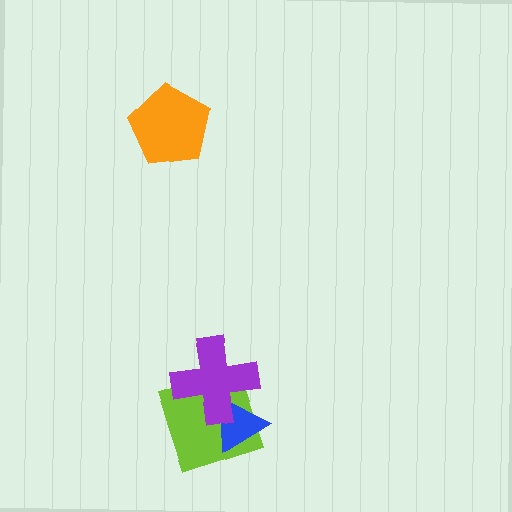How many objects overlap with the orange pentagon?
0 objects overlap with the orange pentagon.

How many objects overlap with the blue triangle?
2 objects overlap with the blue triangle.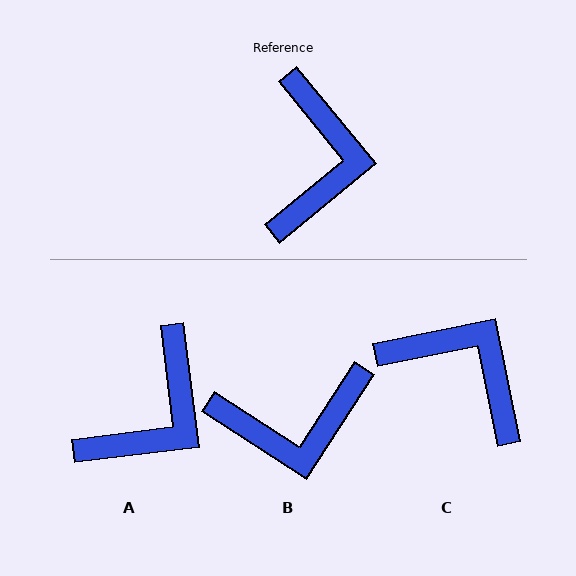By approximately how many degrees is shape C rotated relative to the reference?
Approximately 62 degrees counter-clockwise.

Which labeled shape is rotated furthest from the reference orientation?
B, about 72 degrees away.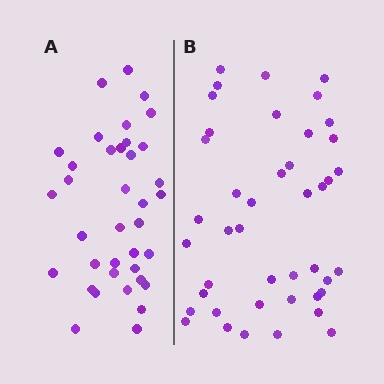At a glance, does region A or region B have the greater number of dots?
Region B (the right region) has more dots.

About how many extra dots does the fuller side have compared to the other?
Region B has about 6 more dots than region A.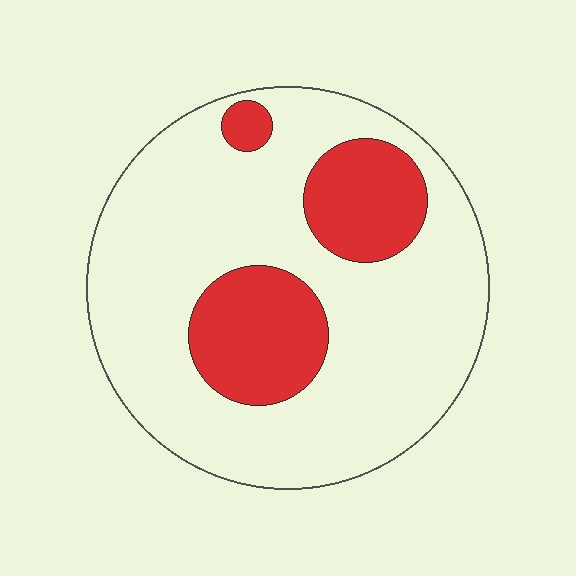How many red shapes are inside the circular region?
3.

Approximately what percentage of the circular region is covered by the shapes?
Approximately 25%.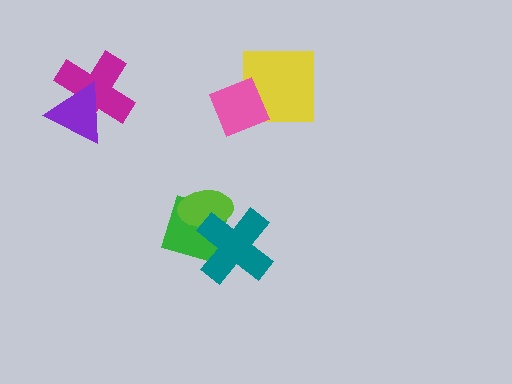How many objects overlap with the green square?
2 objects overlap with the green square.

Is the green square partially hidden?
Yes, it is partially covered by another shape.